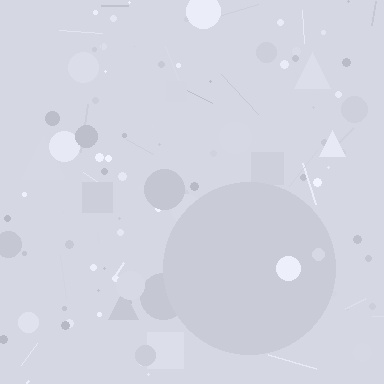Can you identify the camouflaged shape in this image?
The camouflaged shape is a circle.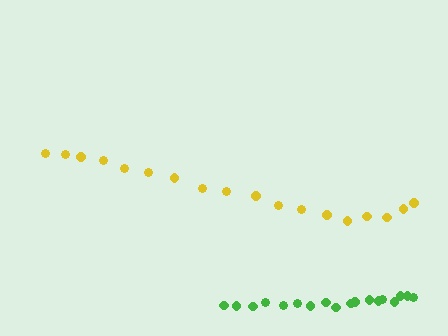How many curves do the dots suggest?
There are 2 distinct paths.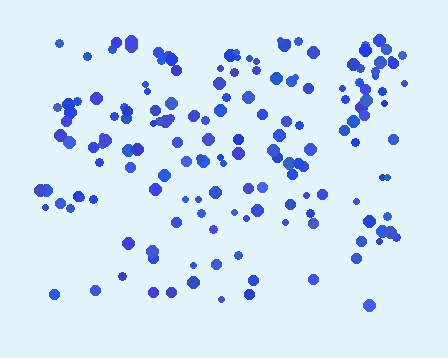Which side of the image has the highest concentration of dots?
The top.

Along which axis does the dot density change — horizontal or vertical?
Vertical.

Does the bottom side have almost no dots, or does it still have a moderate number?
Still a moderate number, just noticeably fewer than the top.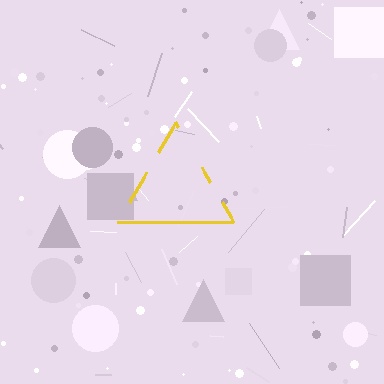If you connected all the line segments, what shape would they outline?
They would outline a triangle.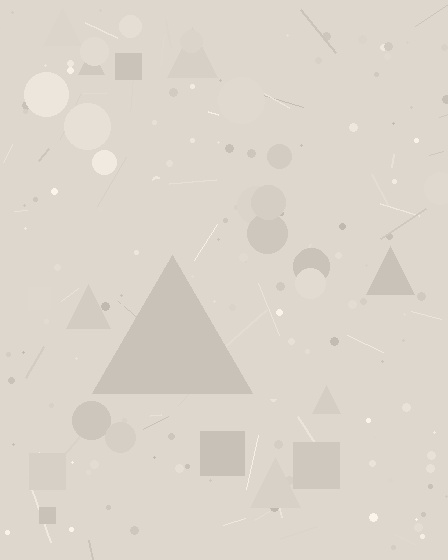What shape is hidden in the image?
A triangle is hidden in the image.